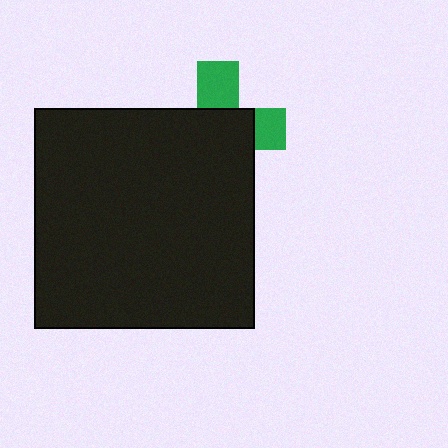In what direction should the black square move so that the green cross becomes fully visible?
The black square should move down. That is the shortest direction to clear the overlap and leave the green cross fully visible.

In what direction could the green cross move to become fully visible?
The green cross could move up. That would shift it out from behind the black square entirely.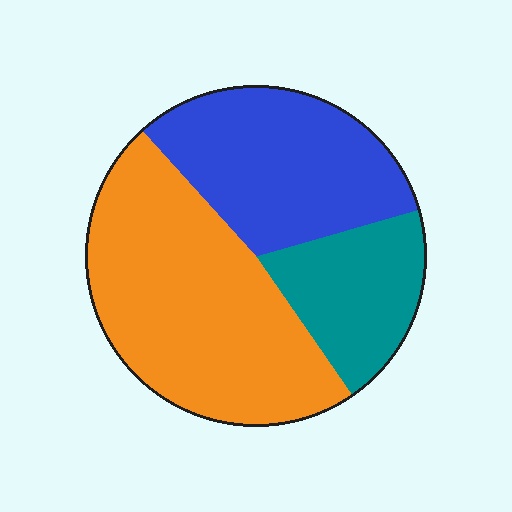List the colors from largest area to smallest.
From largest to smallest: orange, blue, teal.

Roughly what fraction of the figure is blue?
Blue covers roughly 30% of the figure.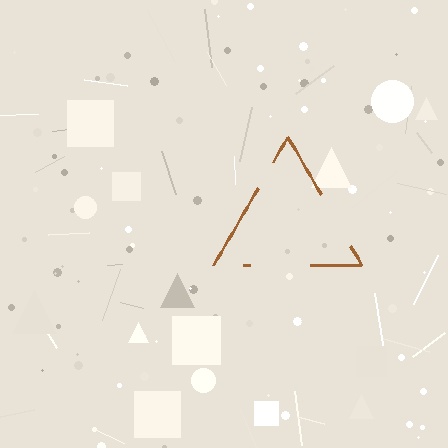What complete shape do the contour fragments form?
The contour fragments form a triangle.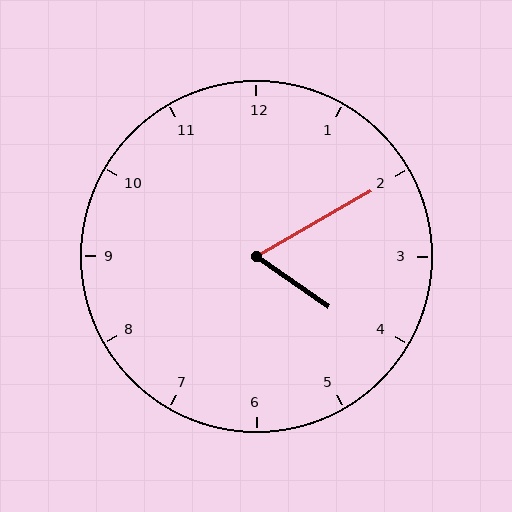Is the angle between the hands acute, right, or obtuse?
It is acute.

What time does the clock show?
4:10.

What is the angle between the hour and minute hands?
Approximately 65 degrees.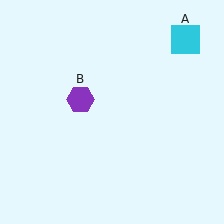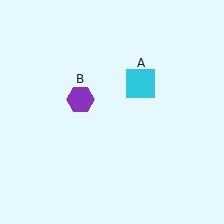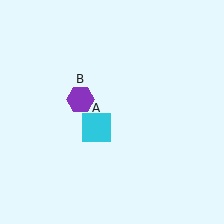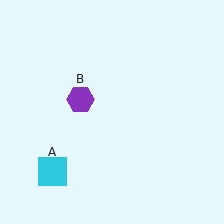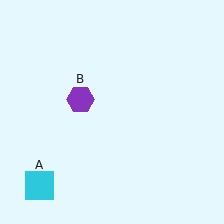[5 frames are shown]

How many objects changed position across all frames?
1 object changed position: cyan square (object A).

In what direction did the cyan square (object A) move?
The cyan square (object A) moved down and to the left.